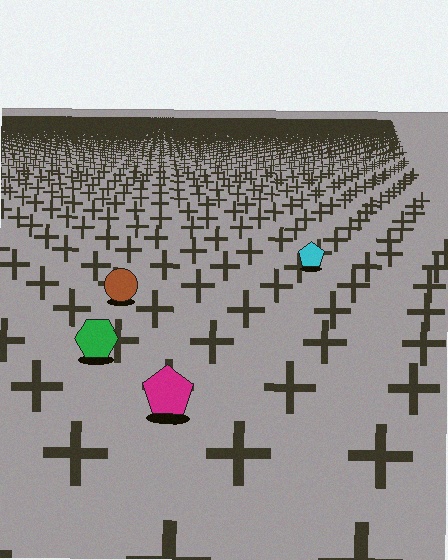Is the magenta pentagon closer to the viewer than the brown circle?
Yes. The magenta pentagon is closer — you can tell from the texture gradient: the ground texture is coarser near it.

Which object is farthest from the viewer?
The cyan pentagon is farthest from the viewer. It appears smaller and the ground texture around it is denser.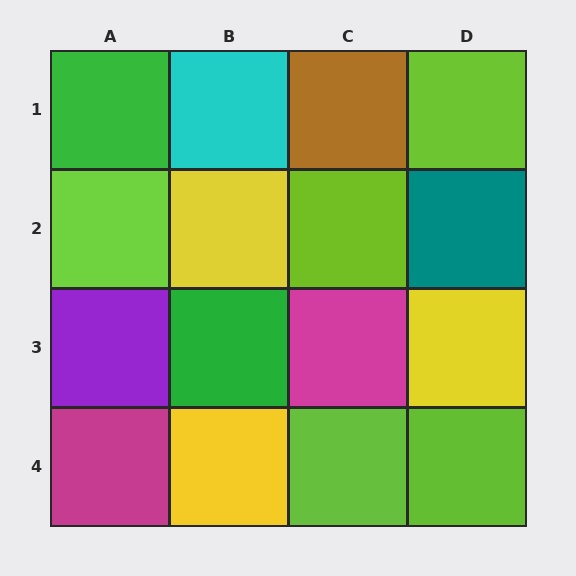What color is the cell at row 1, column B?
Cyan.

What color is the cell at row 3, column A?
Purple.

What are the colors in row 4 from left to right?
Magenta, yellow, lime, lime.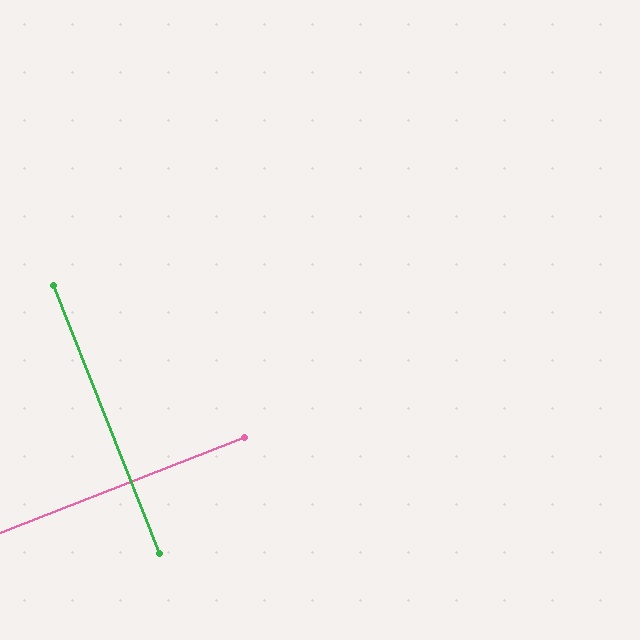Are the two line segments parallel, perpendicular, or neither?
Perpendicular — they meet at approximately 90°.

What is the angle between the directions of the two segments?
Approximately 90 degrees.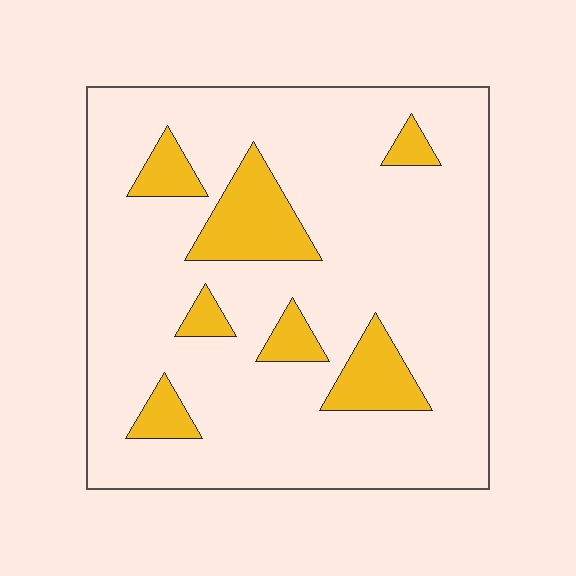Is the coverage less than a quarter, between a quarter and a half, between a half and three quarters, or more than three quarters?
Less than a quarter.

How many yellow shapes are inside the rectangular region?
7.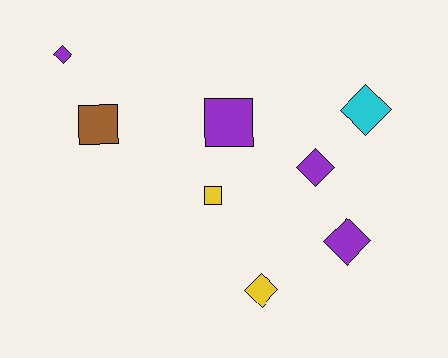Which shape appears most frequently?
Diamond, with 5 objects.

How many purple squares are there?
There is 1 purple square.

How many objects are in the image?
There are 8 objects.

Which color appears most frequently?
Purple, with 4 objects.